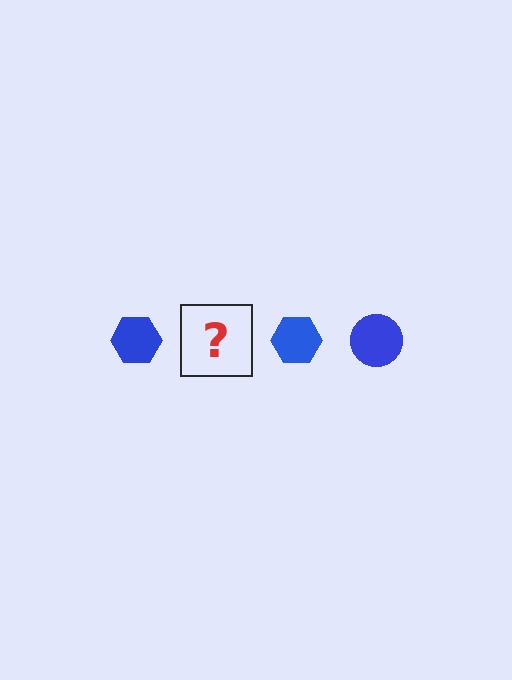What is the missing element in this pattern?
The missing element is a blue circle.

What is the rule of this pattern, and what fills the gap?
The rule is that the pattern cycles through hexagon, circle shapes in blue. The gap should be filled with a blue circle.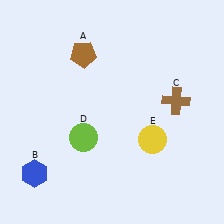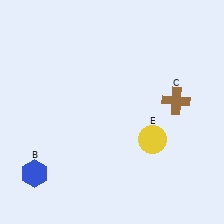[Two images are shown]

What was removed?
The lime circle (D), the brown pentagon (A) were removed in Image 2.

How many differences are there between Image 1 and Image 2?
There are 2 differences between the two images.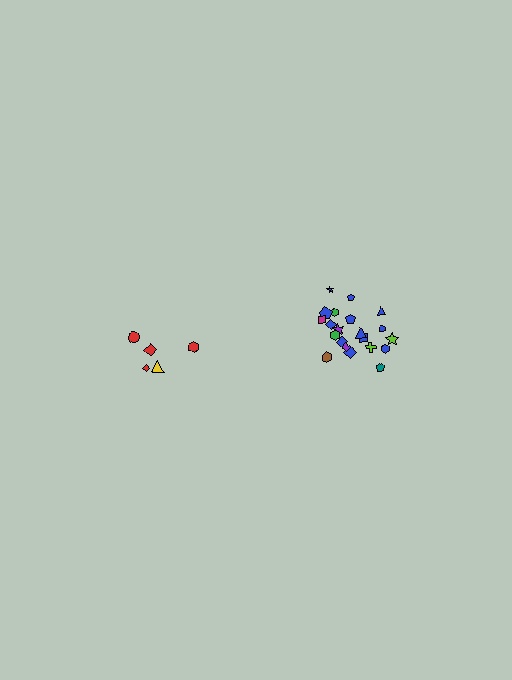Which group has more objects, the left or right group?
The right group.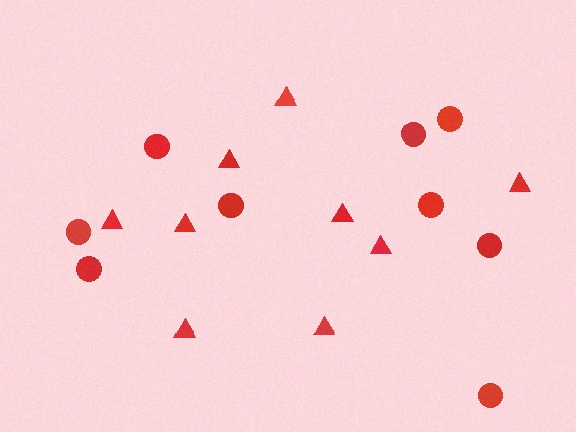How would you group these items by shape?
There are 2 groups: one group of circles (9) and one group of triangles (9).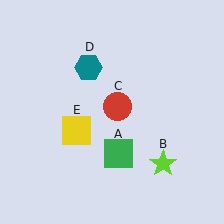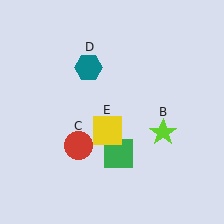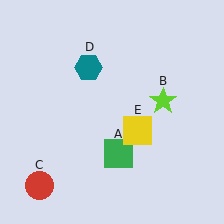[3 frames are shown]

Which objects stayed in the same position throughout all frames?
Green square (object A) and teal hexagon (object D) remained stationary.